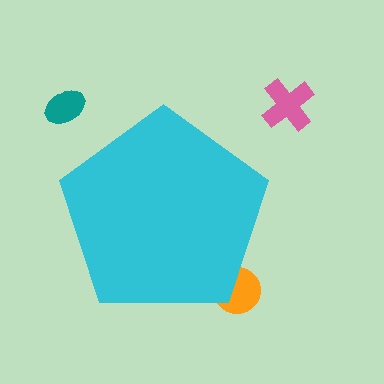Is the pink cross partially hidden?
No, the pink cross is fully visible.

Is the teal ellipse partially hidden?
No, the teal ellipse is fully visible.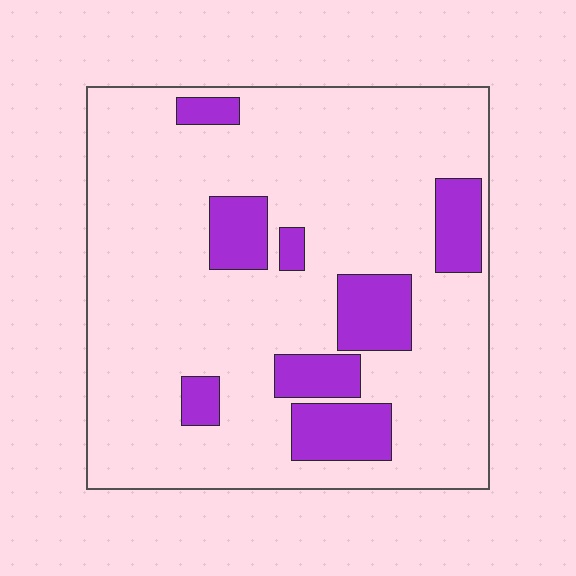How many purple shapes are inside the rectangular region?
8.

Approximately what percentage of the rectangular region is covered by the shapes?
Approximately 20%.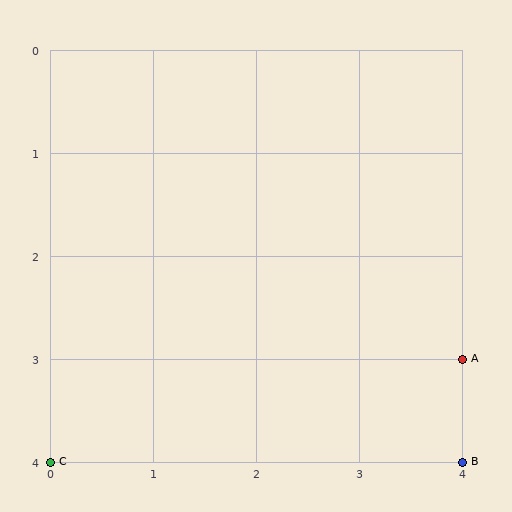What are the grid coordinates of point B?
Point B is at grid coordinates (4, 4).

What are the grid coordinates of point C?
Point C is at grid coordinates (0, 4).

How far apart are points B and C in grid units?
Points B and C are 4 columns apart.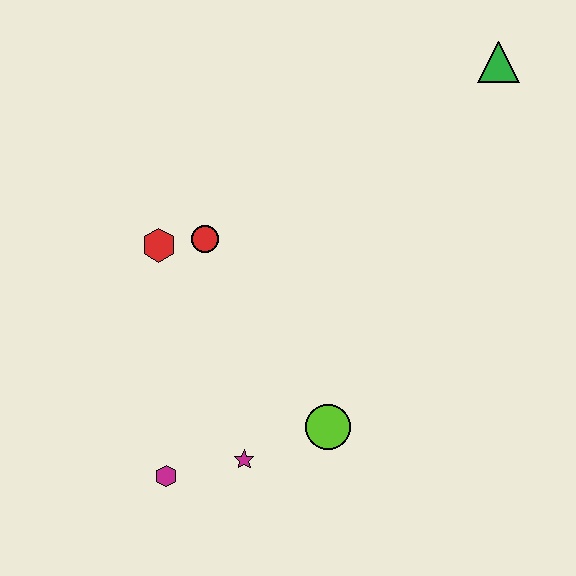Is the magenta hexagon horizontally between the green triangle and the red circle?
No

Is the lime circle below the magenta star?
No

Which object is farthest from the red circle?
The green triangle is farthest from the red circle.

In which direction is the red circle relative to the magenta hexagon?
The red circle is above the magenta hexagon.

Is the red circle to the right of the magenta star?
No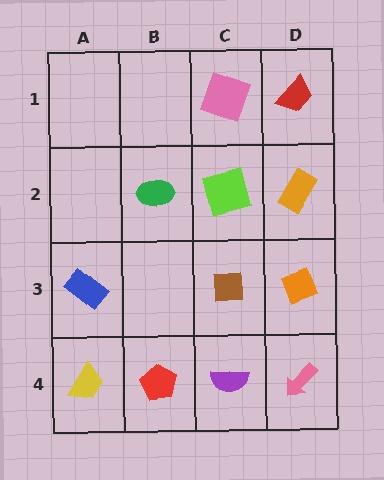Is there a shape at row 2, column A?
No, that cell is empty.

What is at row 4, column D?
A pink arrow.